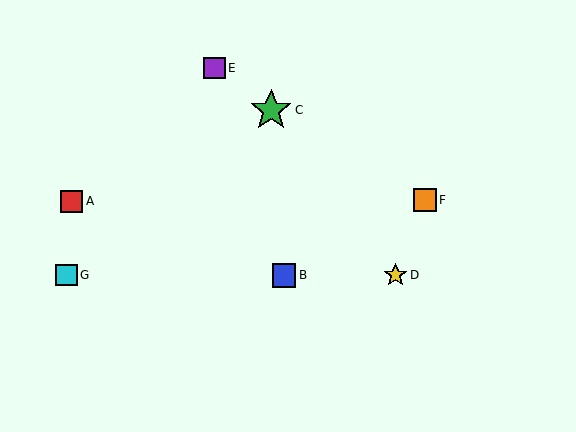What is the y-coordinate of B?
Object B is at y≈275.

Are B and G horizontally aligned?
Yes, both are at y≈275.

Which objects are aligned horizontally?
Objects B, D, G are aligned horizontally.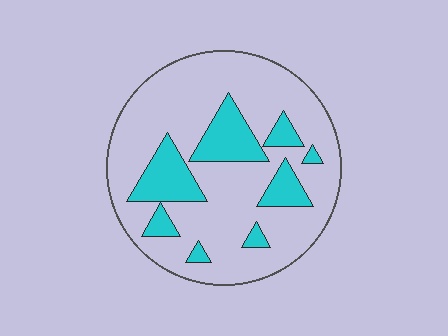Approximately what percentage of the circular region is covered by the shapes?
Approximately 20%.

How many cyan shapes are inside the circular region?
8.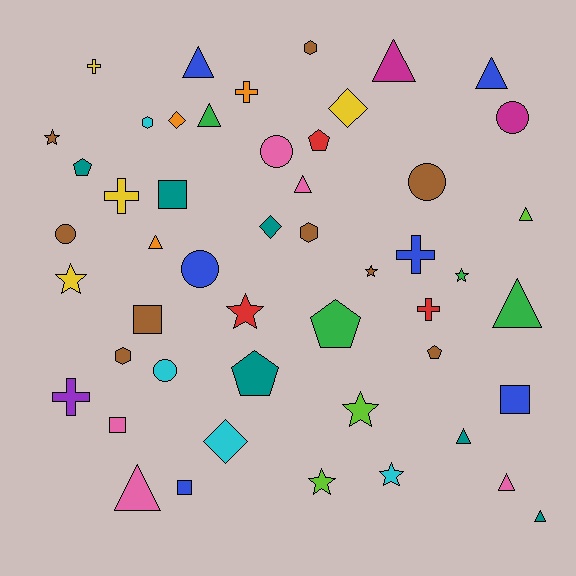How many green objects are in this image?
There are 4 green objects.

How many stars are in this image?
There are 8 stars.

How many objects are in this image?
There are 50 objects.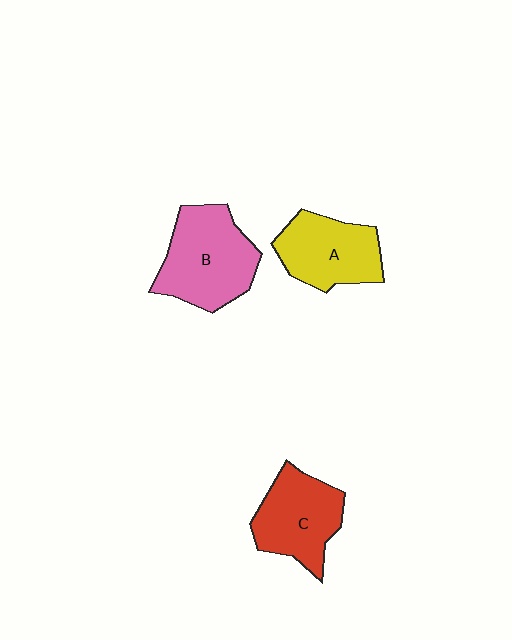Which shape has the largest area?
Shape B (pink).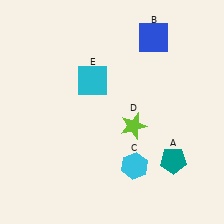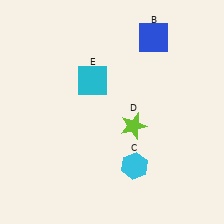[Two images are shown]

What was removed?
The teal pentagon (A) was removed in Image 2.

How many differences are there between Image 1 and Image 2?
There is 1 difference between the two images.